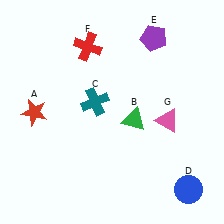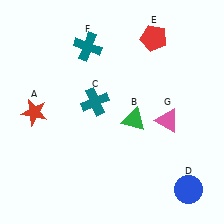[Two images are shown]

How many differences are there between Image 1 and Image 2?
There are 2 differences between the two images.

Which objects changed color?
E changed from purple to red. F changed from red to teal.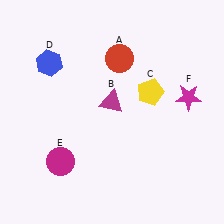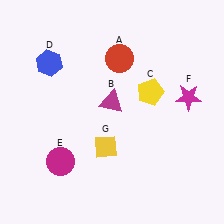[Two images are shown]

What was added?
A yellow diamond (G) was added in Image 2.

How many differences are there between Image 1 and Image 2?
There is 1 difference between the two images.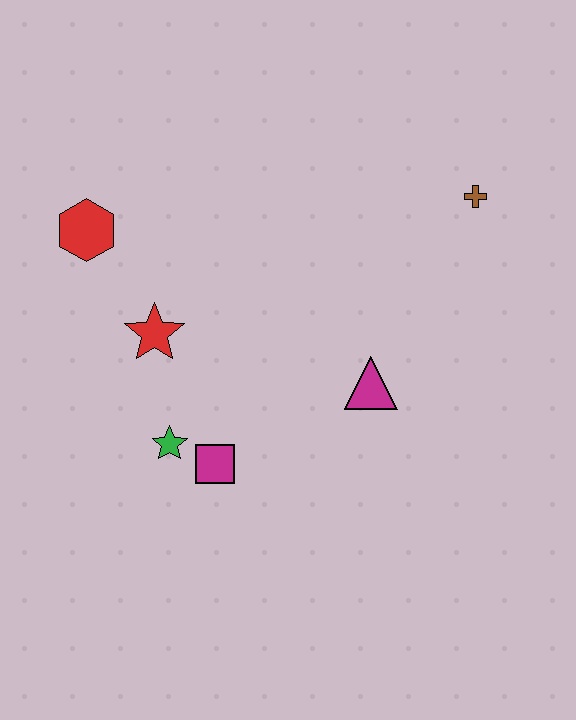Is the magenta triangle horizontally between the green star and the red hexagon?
No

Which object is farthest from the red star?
The brown cross is farthest from the red star.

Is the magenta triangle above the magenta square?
Yes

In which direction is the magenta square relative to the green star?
The magenta square is to the right of the green star.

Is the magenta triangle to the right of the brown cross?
No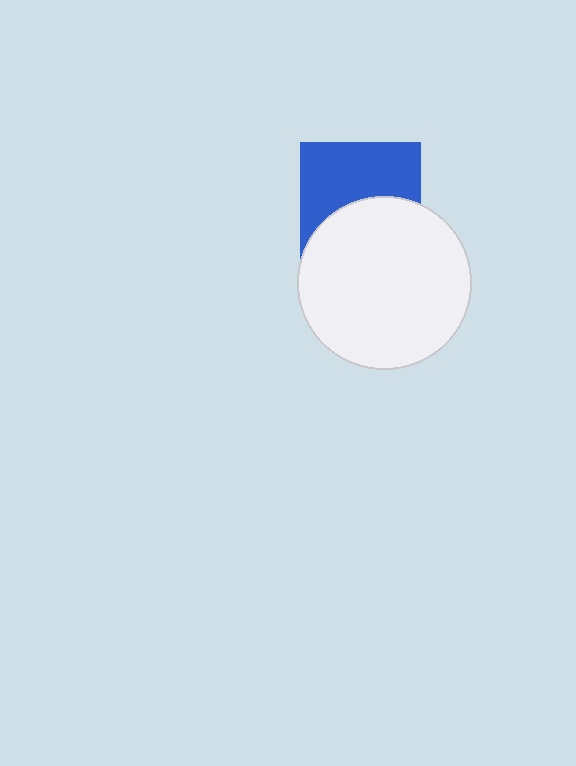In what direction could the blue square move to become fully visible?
The blue square could move up. That would shift it out from behind the white circle entirely.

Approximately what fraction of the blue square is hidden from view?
Roughly 45% of the blue square is hidden behind the white circle.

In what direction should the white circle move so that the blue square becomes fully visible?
The white circle should move down. That is the shortest direction to clear the overlap and leave the blue square fully visible.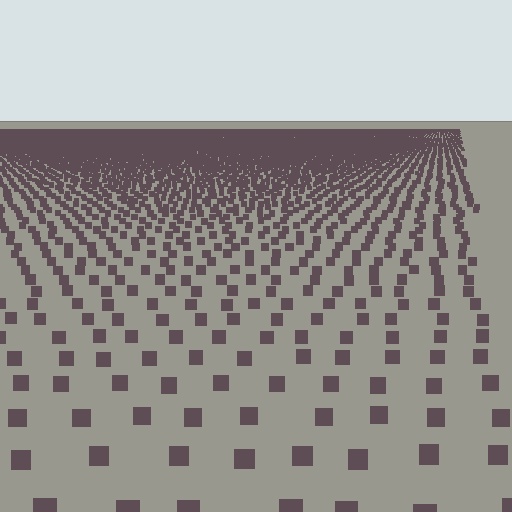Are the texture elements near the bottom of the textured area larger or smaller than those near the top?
Larger. Near the bottom, elements are closer to the viewer and appear at a bigger on-screen size.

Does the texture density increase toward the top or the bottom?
Density increases toward the top.